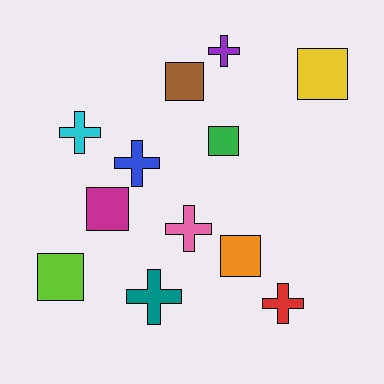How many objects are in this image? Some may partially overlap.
There are 12 objects.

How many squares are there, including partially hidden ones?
There are 6 squares.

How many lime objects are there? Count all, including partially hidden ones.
There is 1 lime object.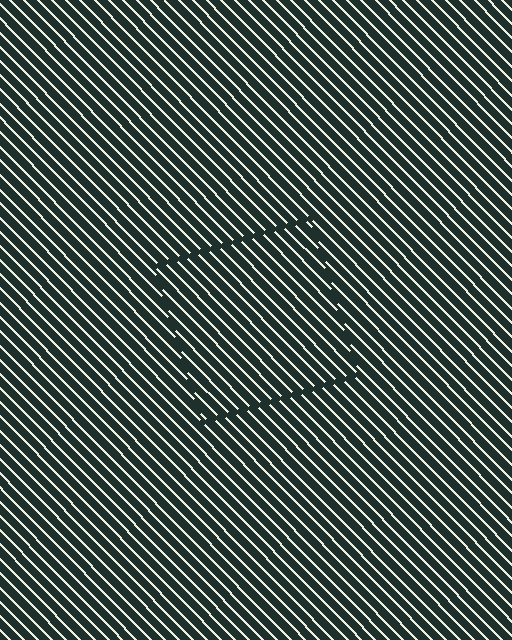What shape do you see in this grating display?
An illusory square. The interior of the shape contains the same grating, shifted by half a period — the contour is defined by the phase discontinuity where line-ends from the inner and outer gratings abut.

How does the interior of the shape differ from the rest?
The interior of the shape contains the same grating, shifted by half a period — the contour is defined by the phase discontinuity where line-ends from the inner and outer gratings abut.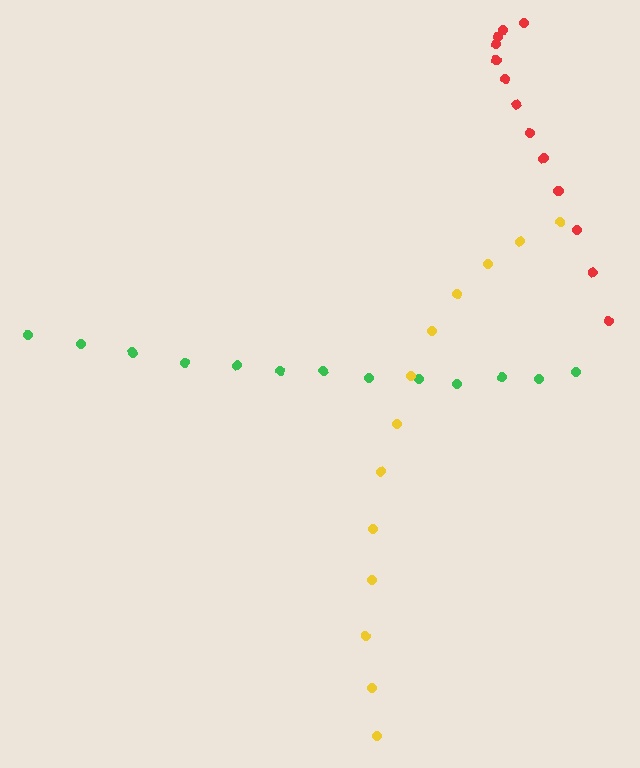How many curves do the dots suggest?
There are 3 distinct paths.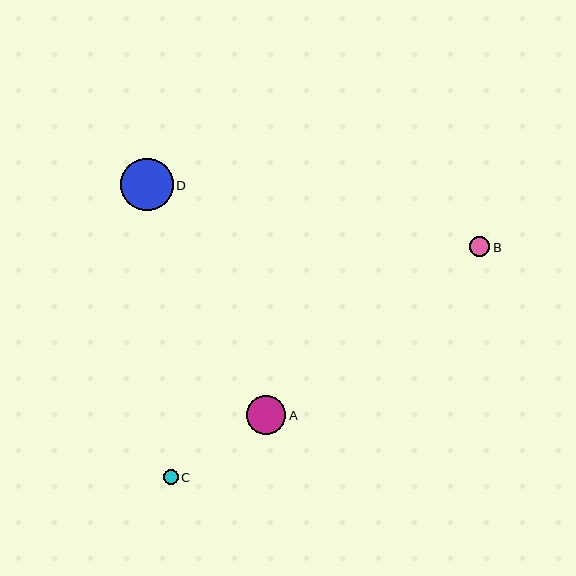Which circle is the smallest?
Circle C is the smallest with a size of approximately 15 pixels.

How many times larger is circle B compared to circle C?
Circle B is approximately 1.4 times the size of circle C.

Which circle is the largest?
Circle D is the largest with a size of approximately 53 pixels.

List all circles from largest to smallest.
From largest to smallest: D, A, B, C.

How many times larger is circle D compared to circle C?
Circle D is approximately 3.5 times the size of circle C.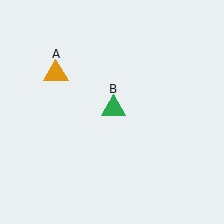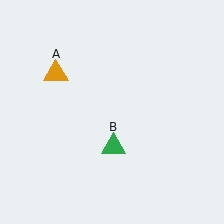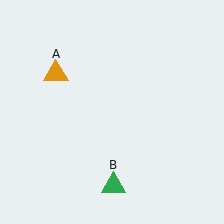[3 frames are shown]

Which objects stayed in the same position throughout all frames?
Orange triangle (object A) remained stationary.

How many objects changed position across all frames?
1 object changed position: green triangle (object B).